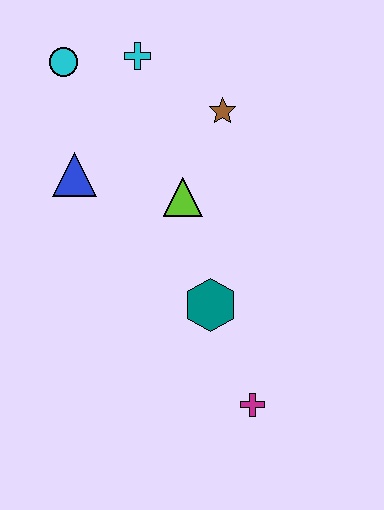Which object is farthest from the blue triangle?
The magenta cross is farthest from the blue triangle.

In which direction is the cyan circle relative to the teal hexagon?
The cyan circle is above the teal hexagon.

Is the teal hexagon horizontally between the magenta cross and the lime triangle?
Yes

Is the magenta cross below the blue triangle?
Yes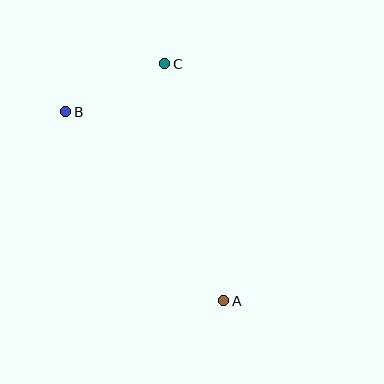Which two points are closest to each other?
Points B and C are closest to each other.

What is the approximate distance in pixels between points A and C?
The distance between A and C is approximately 244 pixels.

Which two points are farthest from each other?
Points A and B are farthest from each other.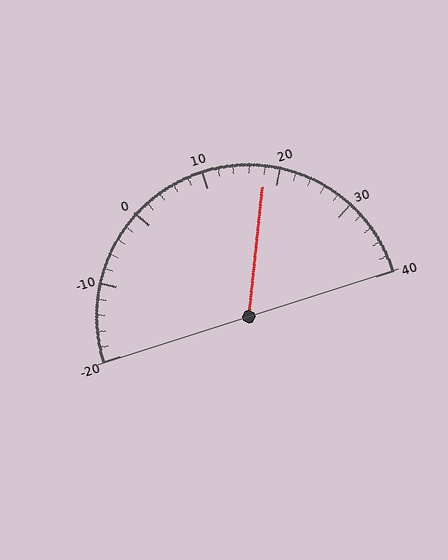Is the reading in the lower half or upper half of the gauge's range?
The reading is in the upper half of the range (-20 to 40).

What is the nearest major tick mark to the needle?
The nearest major tick mark is 20.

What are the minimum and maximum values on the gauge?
The gauge ranges from -20 to 40.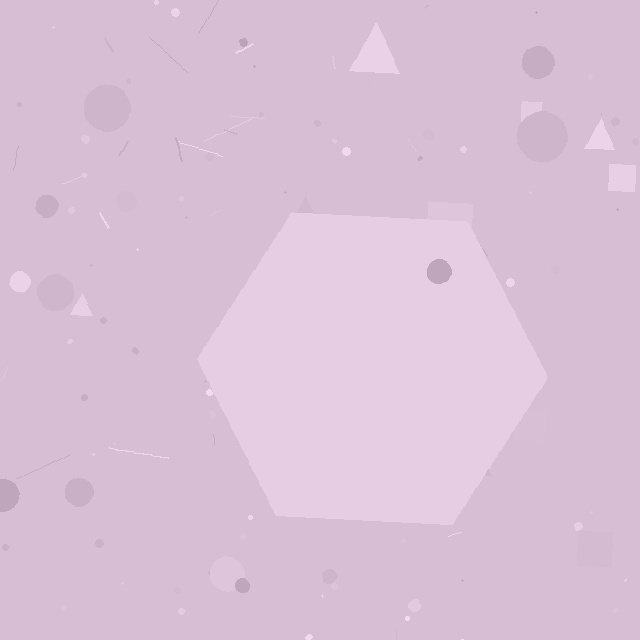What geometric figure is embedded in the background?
A hexagon is embedded in the background.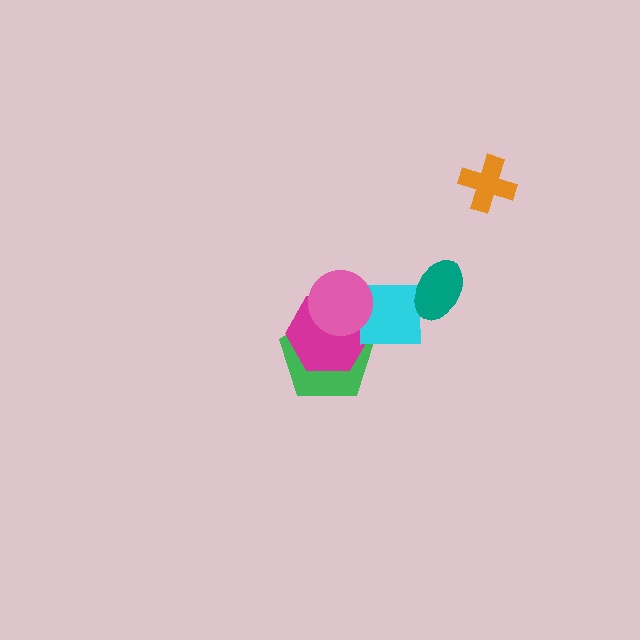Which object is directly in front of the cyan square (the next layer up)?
The teal ellipse is directly in front of the cyan square.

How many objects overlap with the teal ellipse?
1 object overlaps with the teal ellipse.